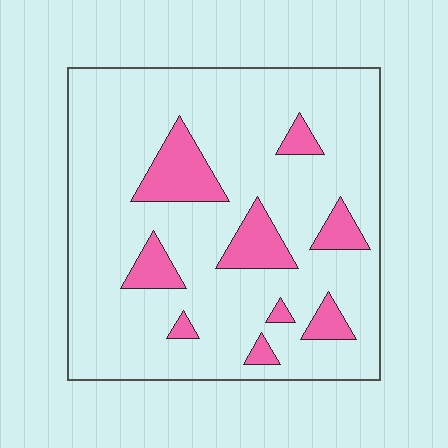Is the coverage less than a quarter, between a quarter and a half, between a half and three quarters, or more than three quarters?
Less than a quarter.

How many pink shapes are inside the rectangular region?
9.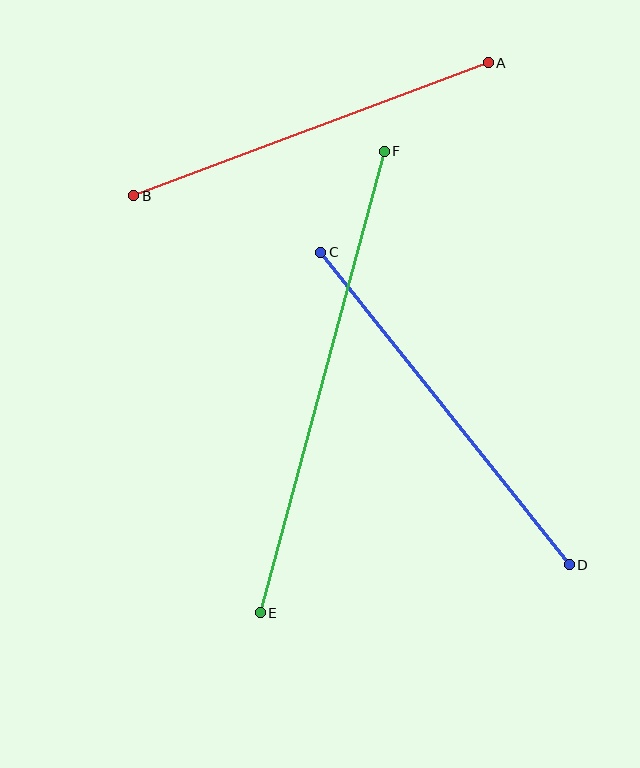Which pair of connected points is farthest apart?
Points E and F are farthest apart.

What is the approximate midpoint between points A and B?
The midpoint is at approximately (311, 129) pixels.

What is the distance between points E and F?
The distance is approximately 478 pixels.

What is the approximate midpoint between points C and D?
The midpoint is at approximately (445, 409) pixels.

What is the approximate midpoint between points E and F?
The midpoint is at approximately (322, 382) pixels.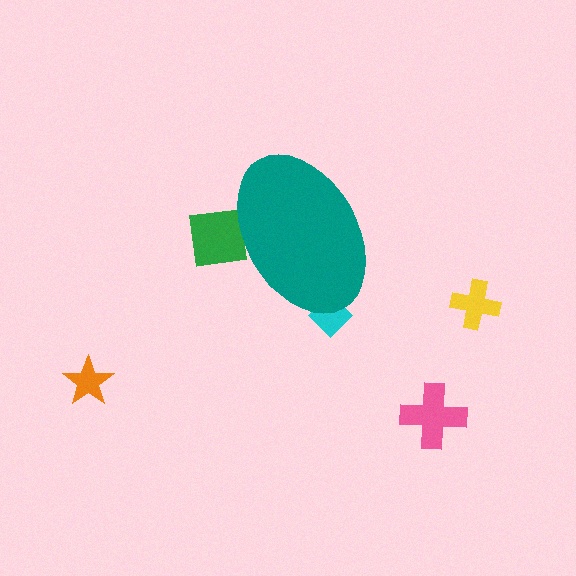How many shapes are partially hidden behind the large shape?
2 shapes are partially hidden.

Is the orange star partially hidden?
No, the orange star is fully visible.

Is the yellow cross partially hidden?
No, the yellow cross is fully visible.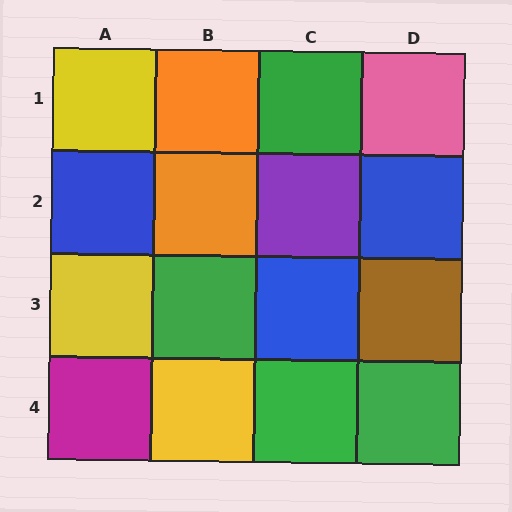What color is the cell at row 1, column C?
Green.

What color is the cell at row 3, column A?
Yellow.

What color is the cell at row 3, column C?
Blue.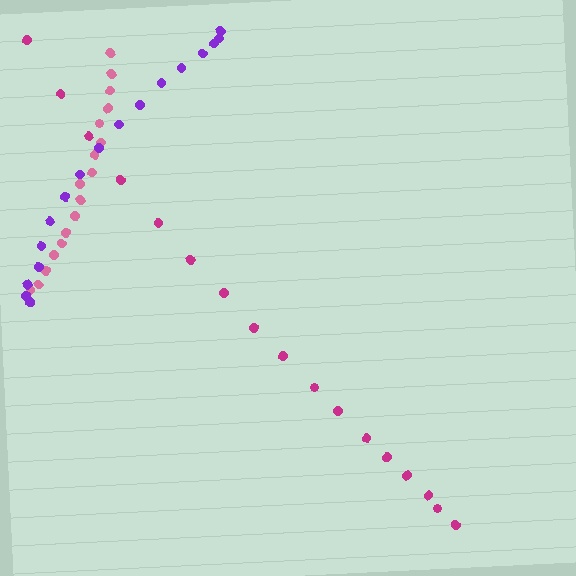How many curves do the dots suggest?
There are 3 distinct paths.